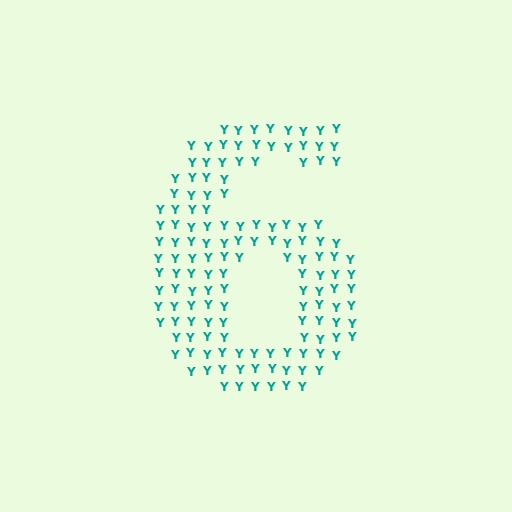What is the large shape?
The large shape is the digit 6.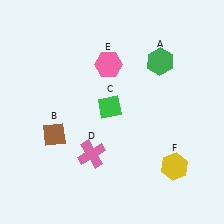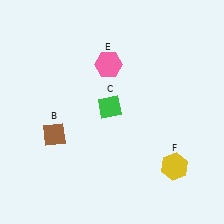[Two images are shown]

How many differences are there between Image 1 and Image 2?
There are 2 differences between the two images.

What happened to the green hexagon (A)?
The green hexagon (A) was removed in Image 2. It was in the top-right area of Image 1.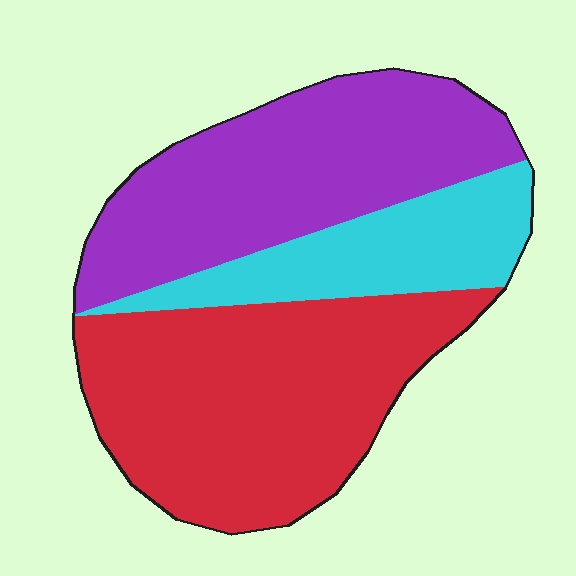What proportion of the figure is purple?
Purple covers about 35% of the figure.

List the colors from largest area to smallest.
From largest to smallest: red, purple, cyan.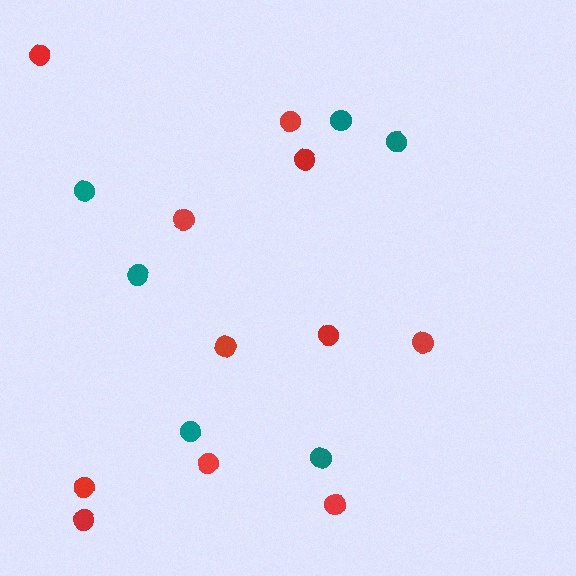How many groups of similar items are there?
There are 2 groups: one group of red circles (11) and one group of teal circles (6).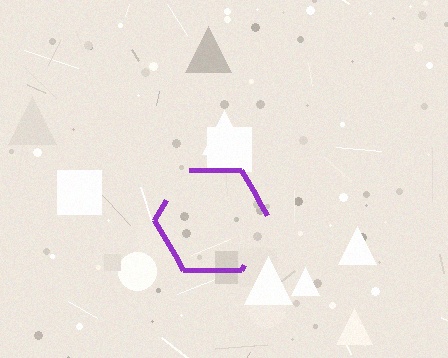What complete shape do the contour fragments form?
The contour fragments form a hexagon.